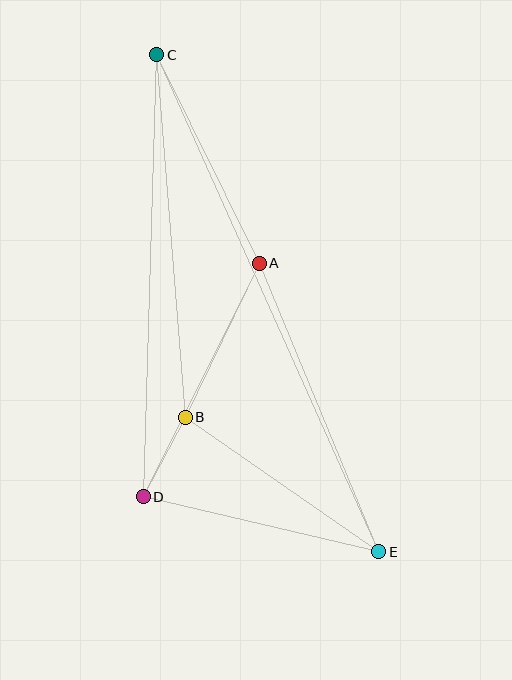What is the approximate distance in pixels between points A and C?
The distance between A and C is approximately 232 pixels.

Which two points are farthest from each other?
Points C and E are farthest from each other.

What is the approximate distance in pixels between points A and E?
The distance between A and E is approximately 312 pixels.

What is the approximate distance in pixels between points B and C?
The distance between B and C is approximately 363 pixels.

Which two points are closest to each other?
Points B and D are closest to each other.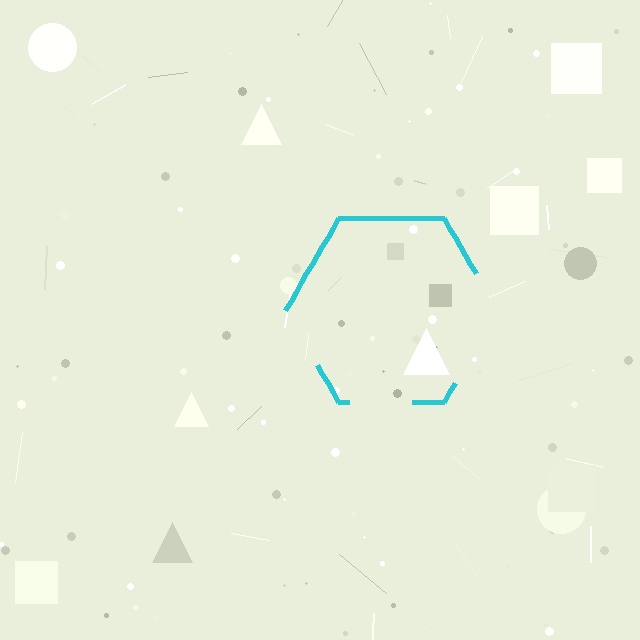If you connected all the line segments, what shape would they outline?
They would outline a hexagon.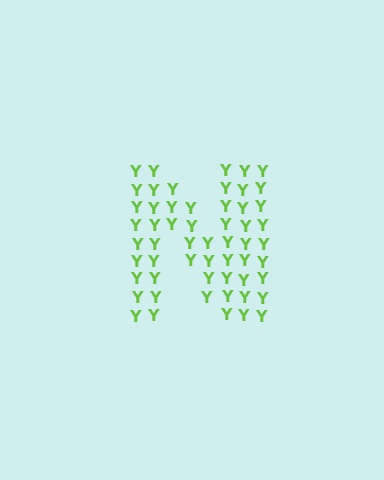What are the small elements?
The small elements are letter Y's.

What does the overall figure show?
The overall figure shows the letter N.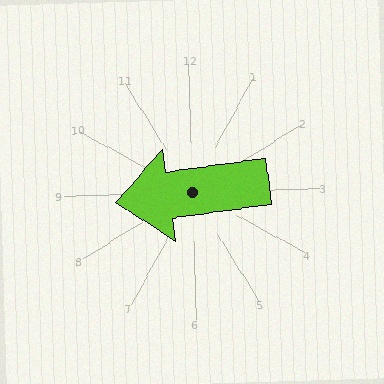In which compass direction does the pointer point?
West.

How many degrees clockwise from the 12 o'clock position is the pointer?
Approximately 263 degrees.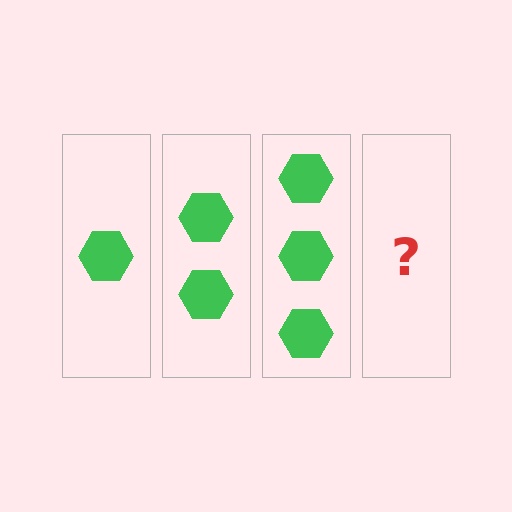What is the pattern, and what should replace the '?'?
The pattern is that each step adds one more hexagon. The '?' should be 4 hexagons.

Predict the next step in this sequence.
The next step is 4 hexagons.